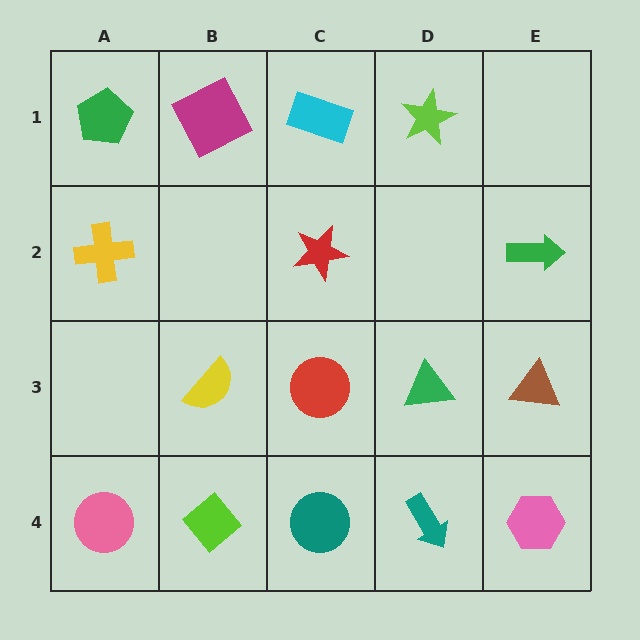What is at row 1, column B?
A magenta square.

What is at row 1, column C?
A cyan rectangle.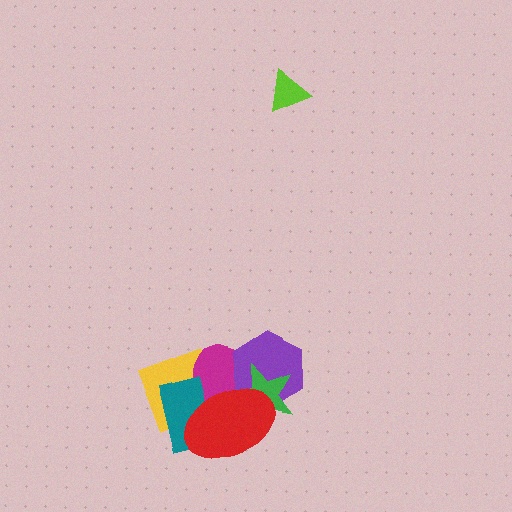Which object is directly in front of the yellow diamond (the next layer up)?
The magenta ellipse is directly in front of the yellow diamond.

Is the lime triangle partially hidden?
No, no other shape covers it.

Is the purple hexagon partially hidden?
Yes, it is partially covered by another shape.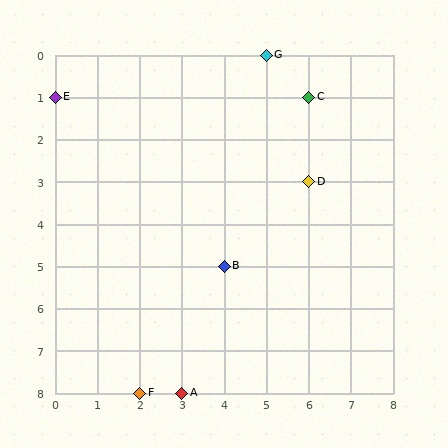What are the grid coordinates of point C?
Point C is at grid coordinates (6, 1).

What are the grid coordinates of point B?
Point B is at grid coordinates (4, 5).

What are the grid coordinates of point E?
Point E is at grid coordinates (0, 1).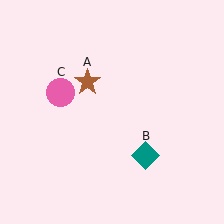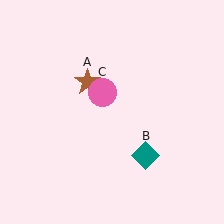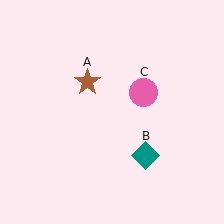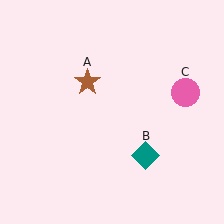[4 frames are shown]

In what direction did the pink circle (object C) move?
The pink circle (object C) moved right.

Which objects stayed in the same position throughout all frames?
Brown star (object A) and teal diamond (object B) remained stationary.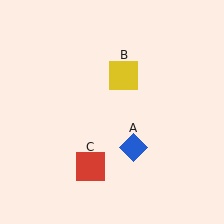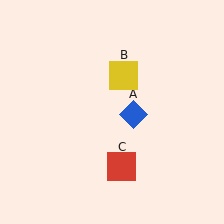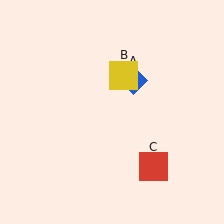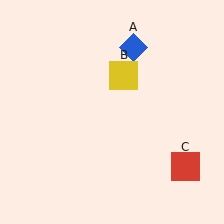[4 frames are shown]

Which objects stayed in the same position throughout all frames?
Yellow square (object B) remained stationary.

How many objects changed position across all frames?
2 objects changed position: blue diamond (object A), red square (object C).